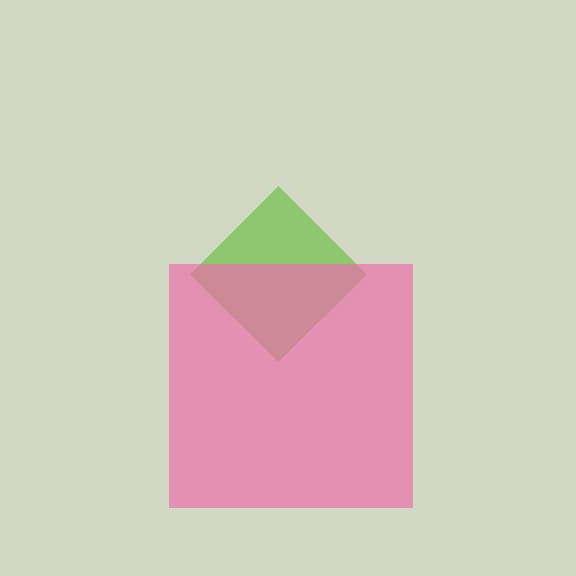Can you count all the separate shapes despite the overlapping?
Yes, there are 2 separate shapes.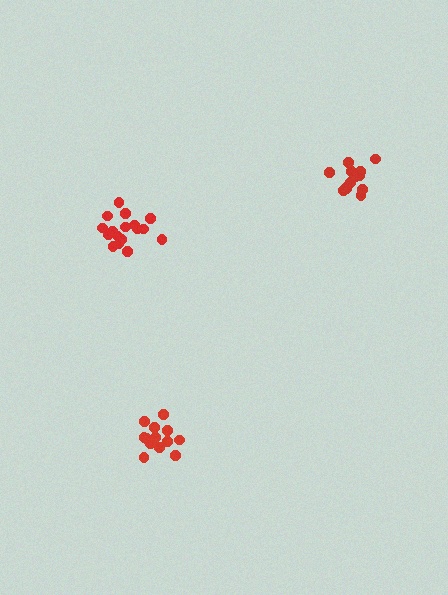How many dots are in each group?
Group 1: 17 dots, Group 2: 13 dots, Group 3: 13 dots (43 total).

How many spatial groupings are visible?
There are 3 spatial groupings.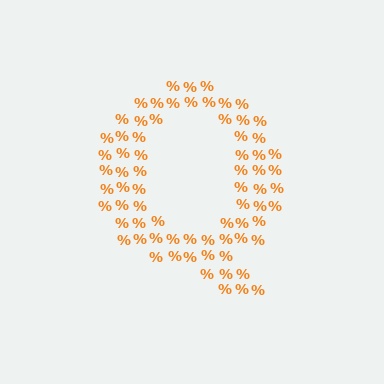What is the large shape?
The large shape is the letter Q.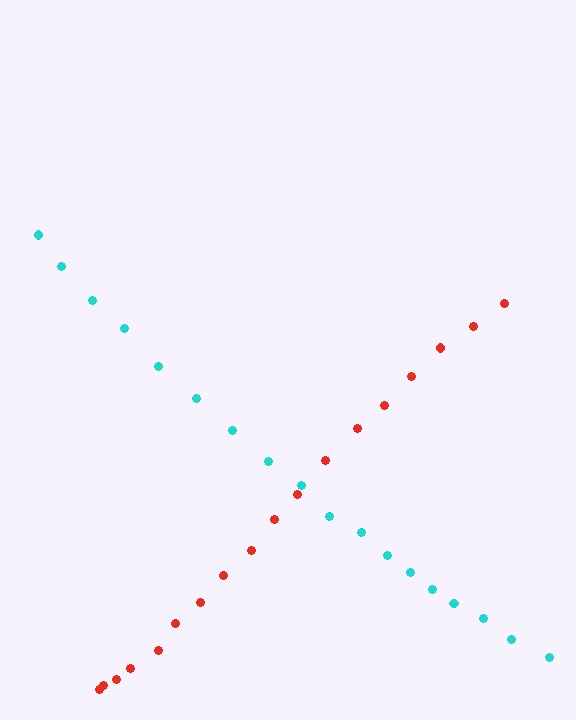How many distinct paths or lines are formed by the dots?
There are 2 distinct paths.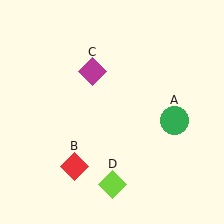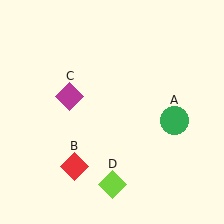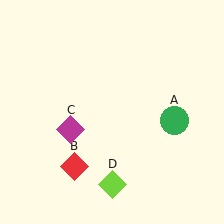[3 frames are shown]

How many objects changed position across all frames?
1 object changed position: magenta diamond (object C).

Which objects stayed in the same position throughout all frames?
Green circle (object A) and red diamond (object B) and lime diamond (object D) remained stationary.